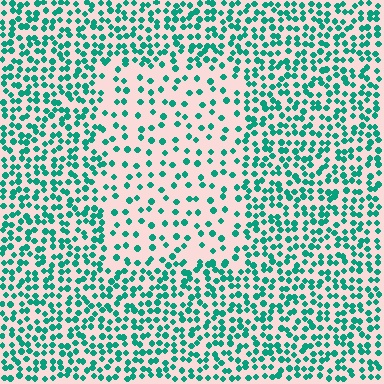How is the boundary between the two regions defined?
The boundary is defined by a change in element density (approximately 2.2x ratio). All elements are the same color, size, and shape.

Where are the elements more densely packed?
The elements are more densely packed outside the rectangle boundary.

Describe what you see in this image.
The image contains small teal elements arranged at two different densities. A rectangle-shaped region is visible where the elements are less densely packed than the surrounding area.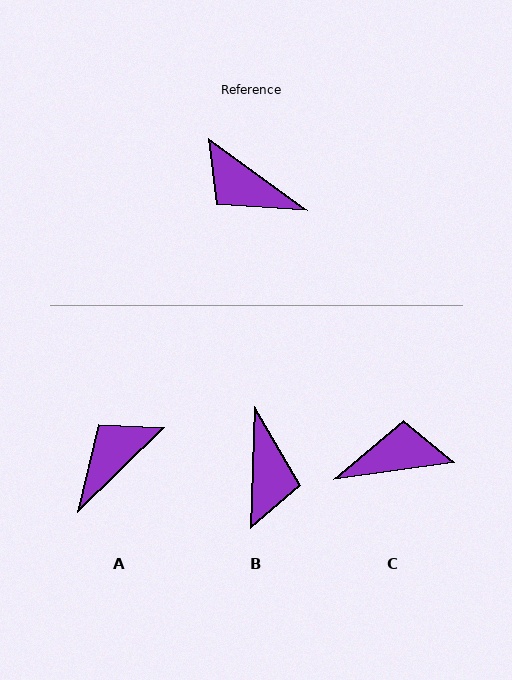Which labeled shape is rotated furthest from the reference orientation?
C, about 137 degrees away.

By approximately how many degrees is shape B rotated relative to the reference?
Approximately 124 degrees counter-clockwise.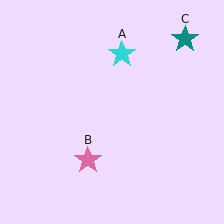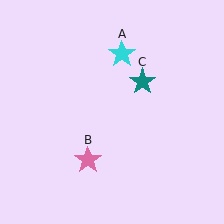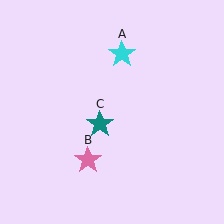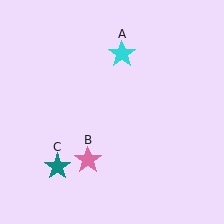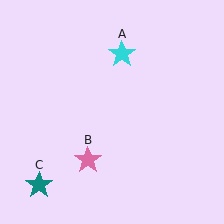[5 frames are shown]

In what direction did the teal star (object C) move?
The teal star (object C) moved down and to the left.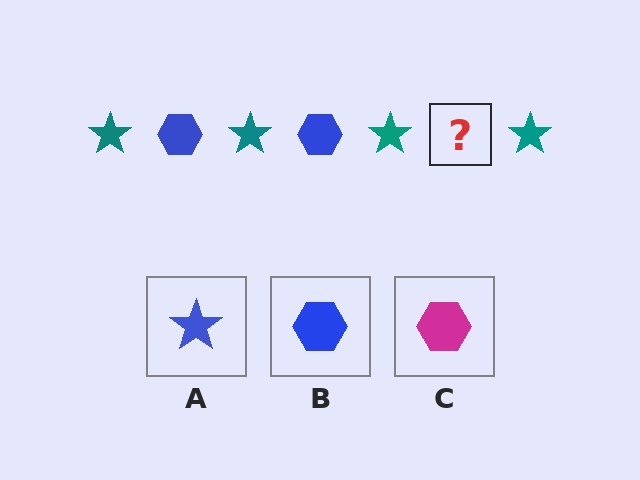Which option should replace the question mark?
Option B.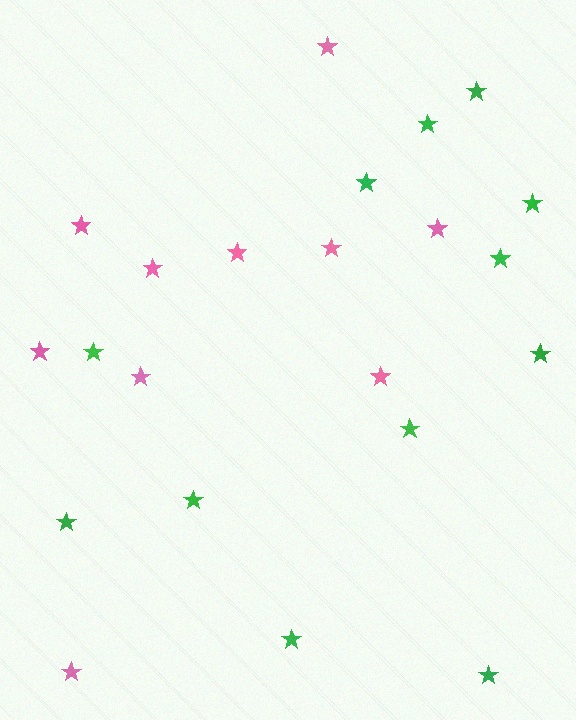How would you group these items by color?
There are 2 groups: one group of pink stars (10) and one group of green stars (12).